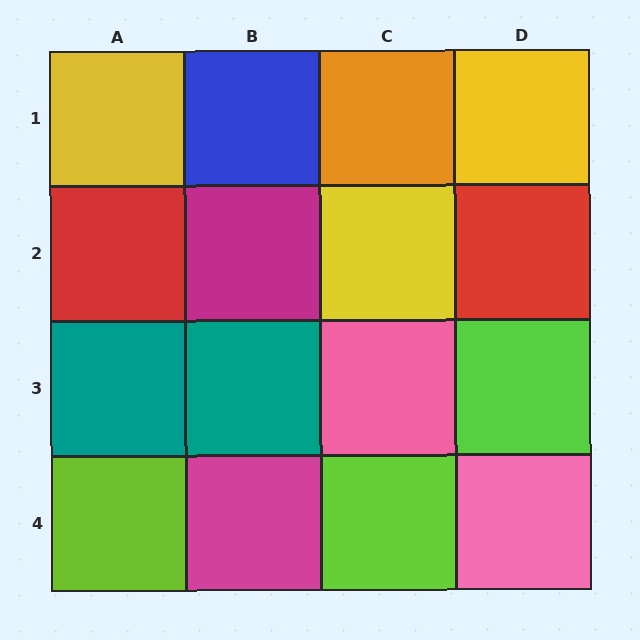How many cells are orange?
1 cell is orange.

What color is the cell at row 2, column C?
Yellow.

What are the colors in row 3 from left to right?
Teal, teal, pink, lime.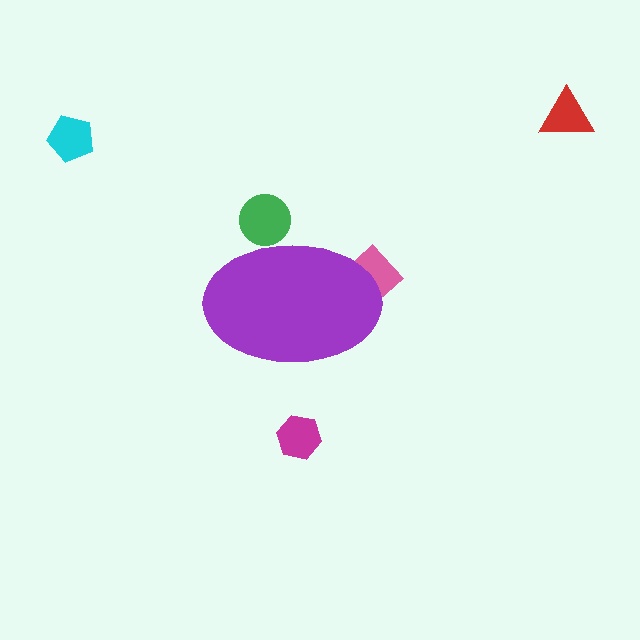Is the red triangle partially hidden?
No, the red triangle is fully visible.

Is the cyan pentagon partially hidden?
No, the cyan pentagon is fully visible.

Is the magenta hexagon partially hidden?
No, the magenta hexagon is fully visible.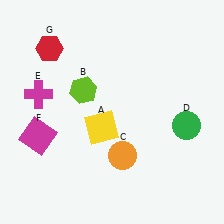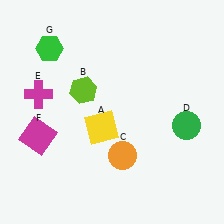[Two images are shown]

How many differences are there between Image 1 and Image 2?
There is 1 difference between the two images.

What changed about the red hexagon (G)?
In Image 1, G is red. In Image 2, it changed to green.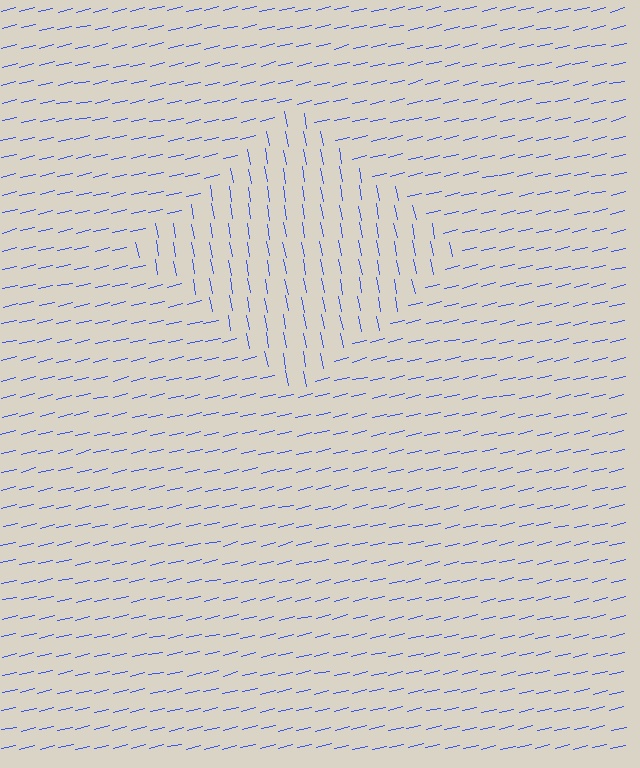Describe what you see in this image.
The image is filled with small blue line segments. A diamond region in the image has lines oriented differently from the surrounding lines, creating a visible texture boundary.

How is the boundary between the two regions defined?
The boundary is defined purely by a change in line orientation (approximately 87 degrees difference). All lines are the same color and thickness.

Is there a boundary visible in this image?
Yes, there is a texture boundary formed by a change in line orientation.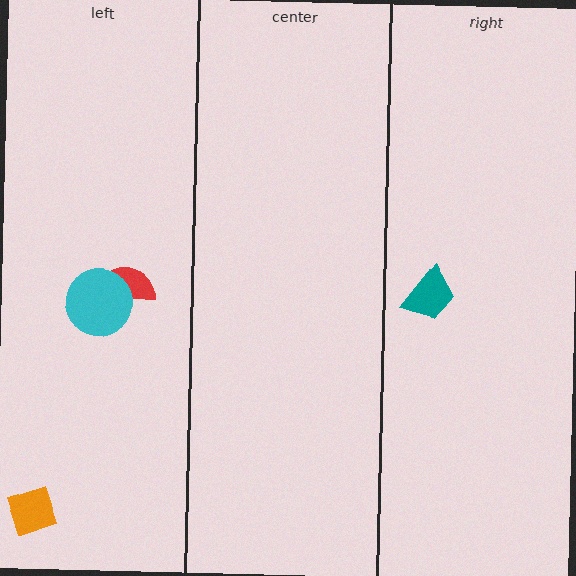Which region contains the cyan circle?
The left region.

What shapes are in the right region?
The teal trapezoid.